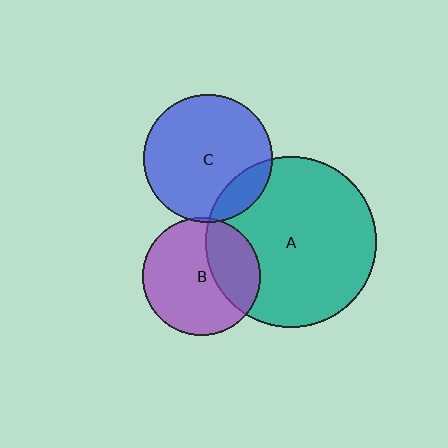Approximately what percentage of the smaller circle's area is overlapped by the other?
Approximately 15%.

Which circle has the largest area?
Circle A (teal).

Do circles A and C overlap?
Yes.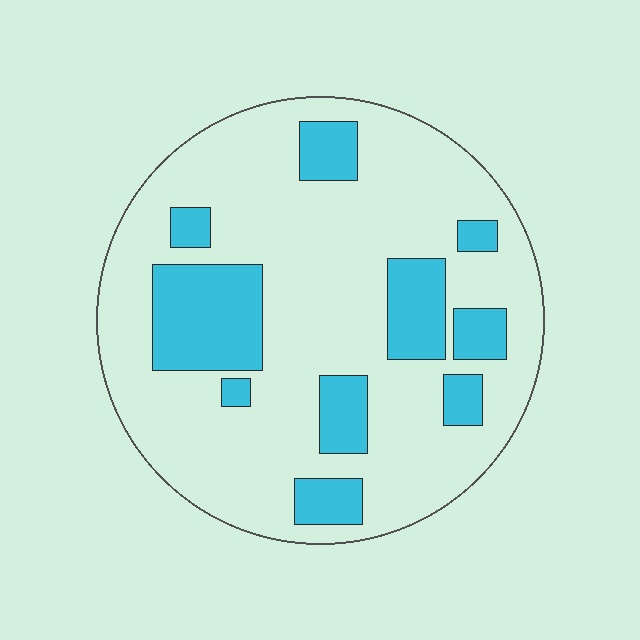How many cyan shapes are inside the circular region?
10.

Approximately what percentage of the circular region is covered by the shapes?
Approximately 25%.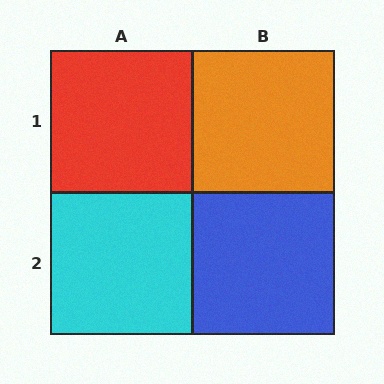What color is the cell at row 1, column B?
Orange.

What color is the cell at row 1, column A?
Red.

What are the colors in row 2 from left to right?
Cyan, blue.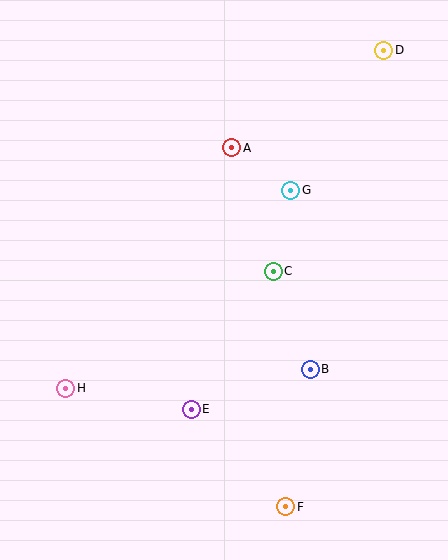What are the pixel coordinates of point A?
Point A is at (232, 148).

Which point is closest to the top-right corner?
Point D is closest to the top-right corner.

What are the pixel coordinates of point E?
Point E is at (191, 409).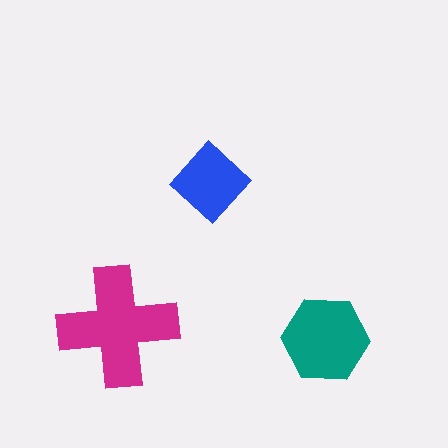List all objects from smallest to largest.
The blue diamond, the teal hexagon, the magenta cross.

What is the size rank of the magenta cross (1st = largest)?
1st.